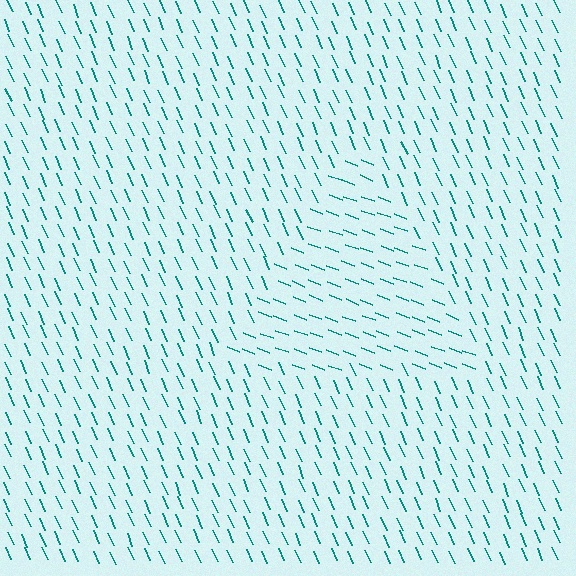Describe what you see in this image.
The image is filled with small teal line segments. A triangle region in the image has lines oriented differently from the surrounding lines, creating a visible texture boundary.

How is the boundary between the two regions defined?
The boundary is defined purely by a change in line orientation (approximately 45 degrees difference). All lines are the same color and thickness.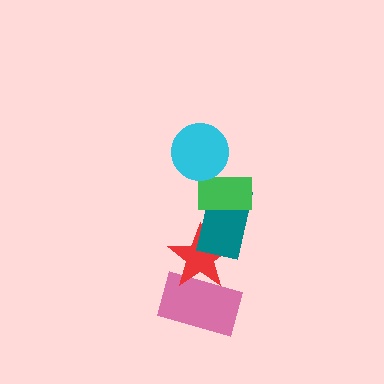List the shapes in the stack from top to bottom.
From top to bottom: the cyan circle, the green rectangle, the teal rectangle, the red star, the pink rectangle.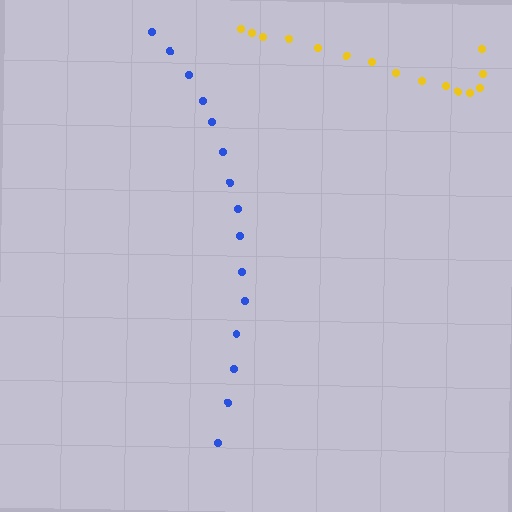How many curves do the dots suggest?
There are 2 distinct paths.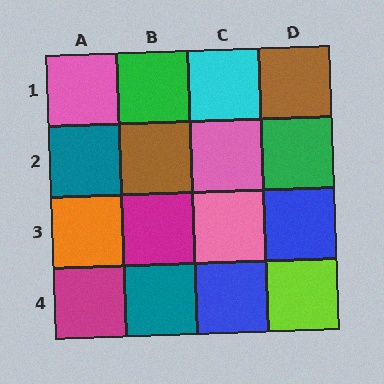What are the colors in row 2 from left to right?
Teal, brown, pink, green.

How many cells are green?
2 cells are green.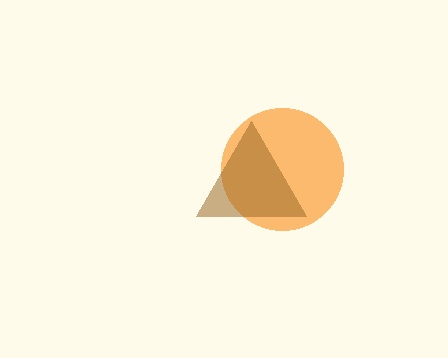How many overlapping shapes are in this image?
There are 2 overlapping shapes in the image.